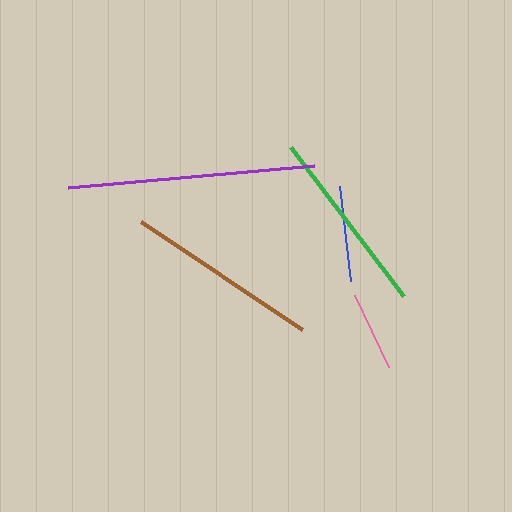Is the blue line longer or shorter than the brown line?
The brown line is longer than the blue line.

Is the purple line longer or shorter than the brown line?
The purple line is longer than the brown line.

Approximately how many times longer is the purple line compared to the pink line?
The purple line is approximately 3.1 times the length of the pink line.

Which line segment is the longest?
The purple line is the longest at approximately 247 pixels.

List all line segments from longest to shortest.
From longest to shortest: purple, brown, green, blue, pink.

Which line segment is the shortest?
The pink line is the shortest at approximately 79 pixels.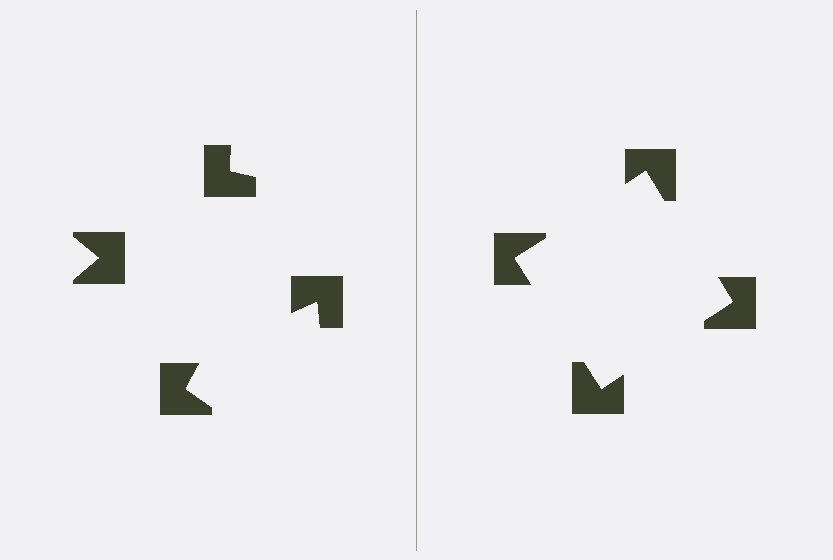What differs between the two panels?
The notched squares are positioned identically on both sides; only the wedge orientations differ. On the right they align to a square; on the left they are misaligned.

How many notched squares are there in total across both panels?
8 — 4 on each side.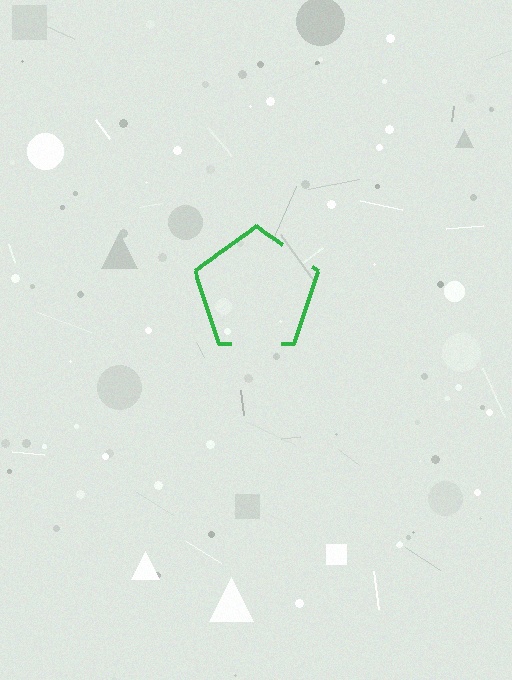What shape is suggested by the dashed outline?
The dashed outline suggests a pentagon.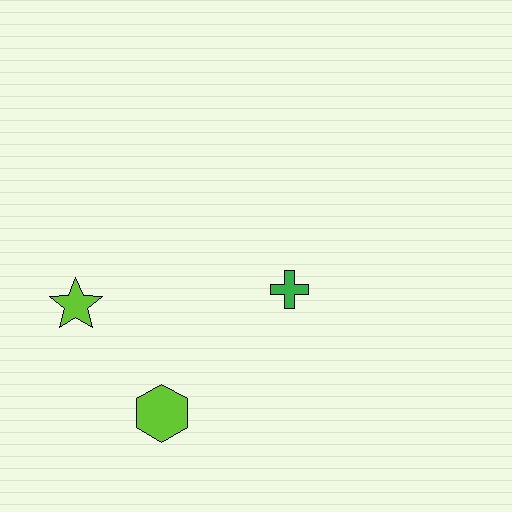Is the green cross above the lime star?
Yes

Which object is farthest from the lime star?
The green cross is farthest from the lime star.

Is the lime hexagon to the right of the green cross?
No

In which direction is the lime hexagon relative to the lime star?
The lime hexagon is below the lime star.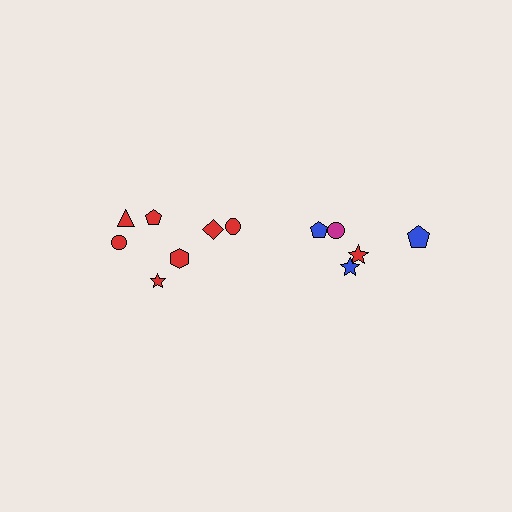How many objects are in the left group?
There are 7 objects.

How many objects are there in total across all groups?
There are 12 objects.